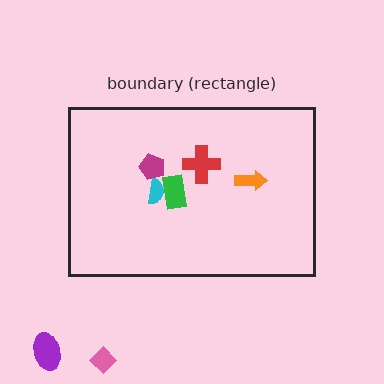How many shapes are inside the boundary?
5 inside, 2 outside.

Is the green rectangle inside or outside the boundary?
Inside.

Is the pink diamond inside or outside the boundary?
Outside.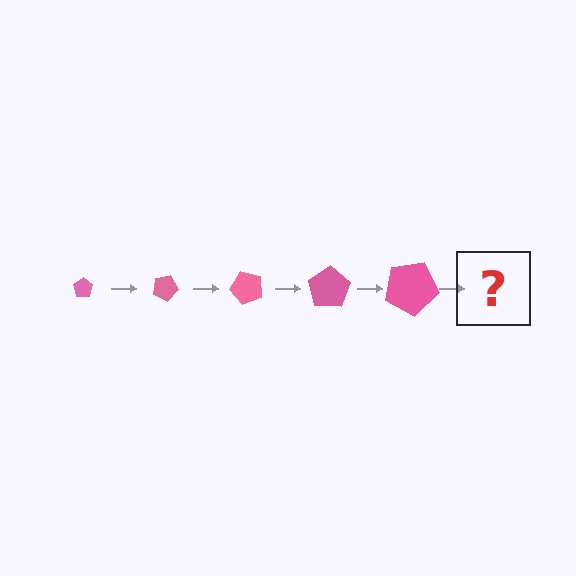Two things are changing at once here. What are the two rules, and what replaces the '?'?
The two rules are that the pentagon grows larger each step and it rotates 25 degrees each step. The '?' should be a pentagon, larger than the previous one and rotated 125 degrees from the start.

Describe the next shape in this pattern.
It should be a pentagon, larger than the previous one and rotated 125 degrees from the start.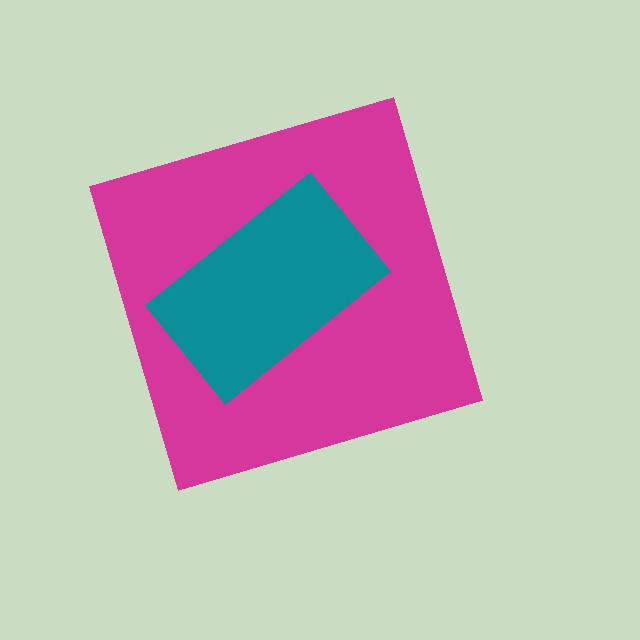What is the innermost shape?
The teal rectangle.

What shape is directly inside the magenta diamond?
The teal rectangle.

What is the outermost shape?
The magenta diamond.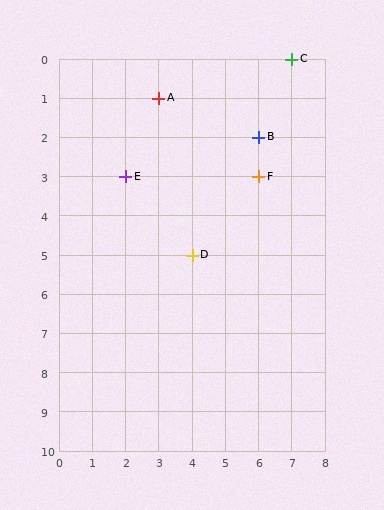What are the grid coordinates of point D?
Point D is at grid coordinates (4, 5).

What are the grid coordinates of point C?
Point C is at grid coordinates (7, 0).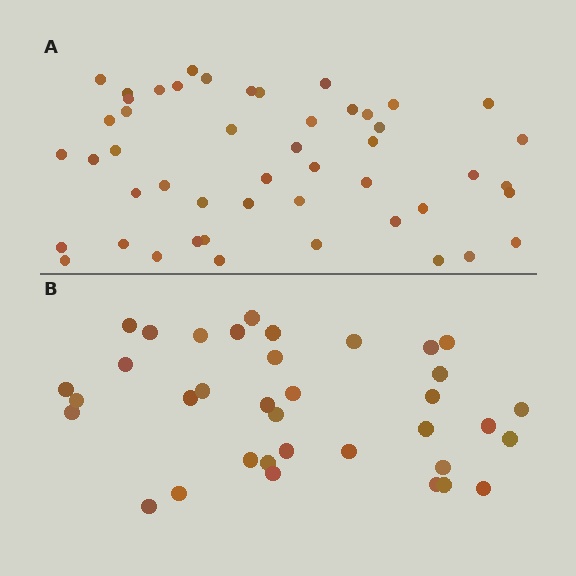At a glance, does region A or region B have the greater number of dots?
Region A (the top region) has more dots.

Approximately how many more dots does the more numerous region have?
Region A has approximately 15 more dots than region B.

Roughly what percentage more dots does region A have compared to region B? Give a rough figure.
About 35% more.